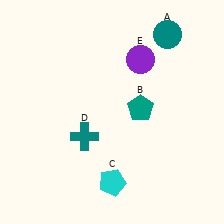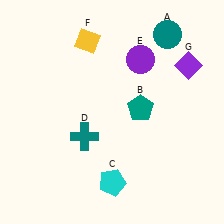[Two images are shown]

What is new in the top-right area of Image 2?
A purple diamond (G) was added in the top-right area of Image 2.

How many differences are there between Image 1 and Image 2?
There are 2 differences between the two images.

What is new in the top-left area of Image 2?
A yellow diamond (F) was added in the top-left area of Image 2.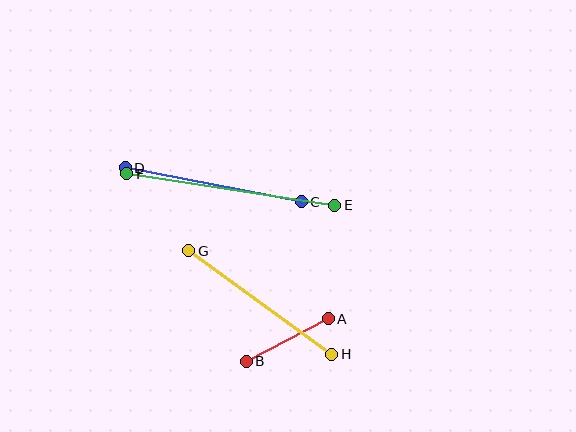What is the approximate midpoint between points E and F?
The midpoint is at approximately (231, 190) pixels.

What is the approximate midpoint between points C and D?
The midpoint is at approximately (213, 185) pixels.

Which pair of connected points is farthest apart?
Points E and F are farthest apart.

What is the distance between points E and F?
The distance is approximately 210 pixels.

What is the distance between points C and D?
The distance is approximately 179 pixels.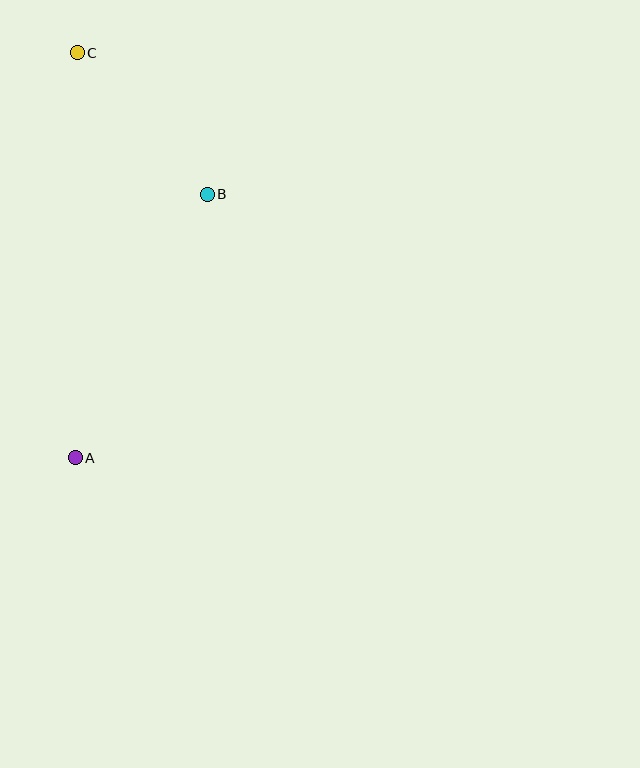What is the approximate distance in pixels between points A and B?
The distance between A and B is approximately 295 pixels.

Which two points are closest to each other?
Points B and C are closest to each other.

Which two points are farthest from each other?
Points A and C are farthest from each other.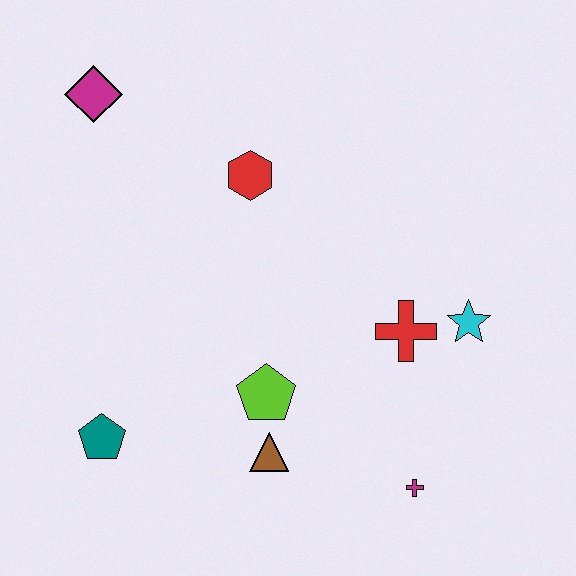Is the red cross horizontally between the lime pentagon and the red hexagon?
No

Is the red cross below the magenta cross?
No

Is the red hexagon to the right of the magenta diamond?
Yes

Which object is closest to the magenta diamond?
The red hexagon is closest to the magenta diamond.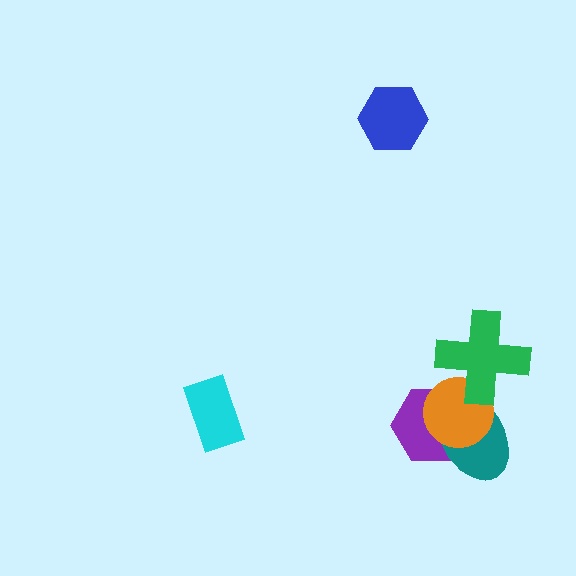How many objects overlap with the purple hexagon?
2 objects overlap with the purple hexagon.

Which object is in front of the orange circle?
The green cross is in front of the orange circle.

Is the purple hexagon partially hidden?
Yes, it is partially covered by another shape.